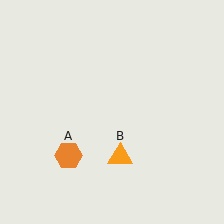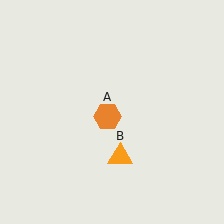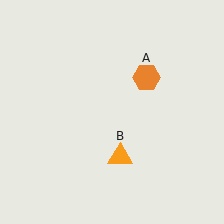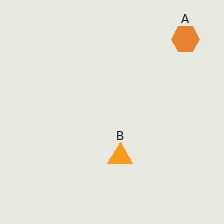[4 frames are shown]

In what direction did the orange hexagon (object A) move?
The orange hexagon (object A) moved up and to the right.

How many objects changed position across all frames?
1 object changed position: orange hexagon (object A).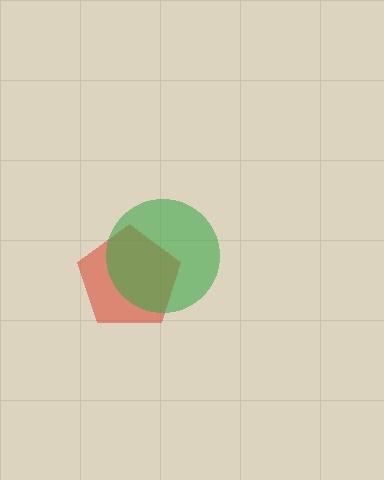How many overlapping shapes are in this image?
There are 2 overlapping shapes in the image.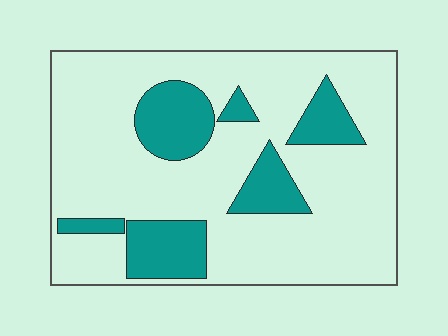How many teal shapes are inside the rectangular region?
6.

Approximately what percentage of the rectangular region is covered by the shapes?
Approximately 20%.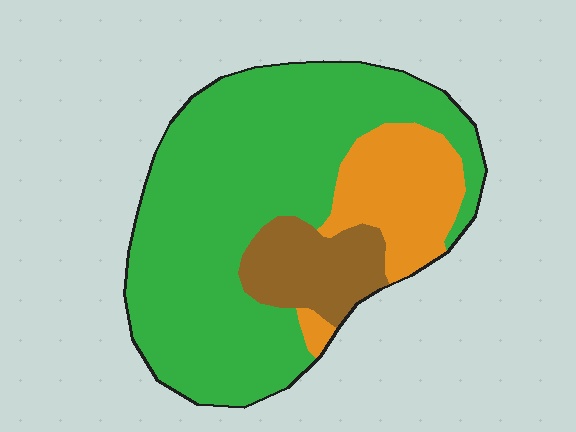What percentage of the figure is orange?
Orange takes up less than a quarter of the figure.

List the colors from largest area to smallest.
From largest to smallest: green, orange, brown.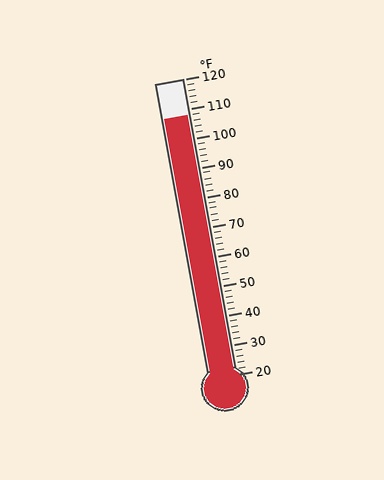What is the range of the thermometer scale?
The thermometer scale ranges from 20°F to 120°F.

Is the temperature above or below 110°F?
The temperature is below 110°F.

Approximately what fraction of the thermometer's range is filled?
The thermometer is filled to approximately 90% of its range.